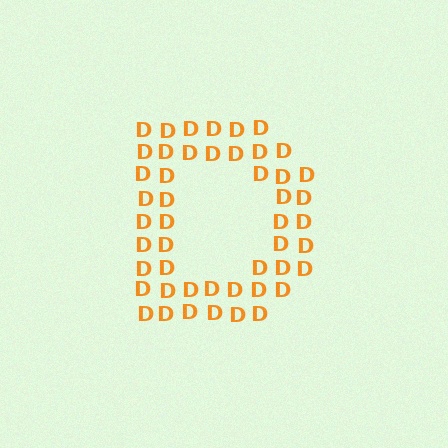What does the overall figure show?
The overall figure shows the letter D.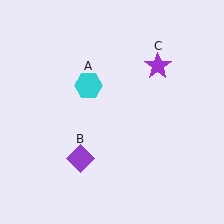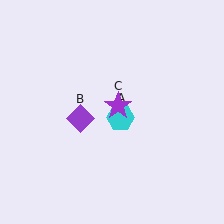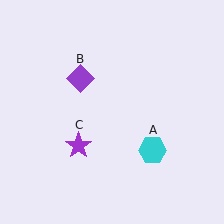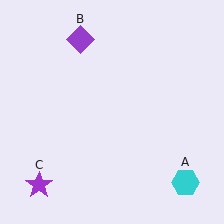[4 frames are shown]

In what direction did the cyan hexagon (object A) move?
The cyan hexagon (object A) moved down and to the right.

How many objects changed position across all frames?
3 objects changed position: cyan hexagon (object A), purple diamond (object B), purple star (object C).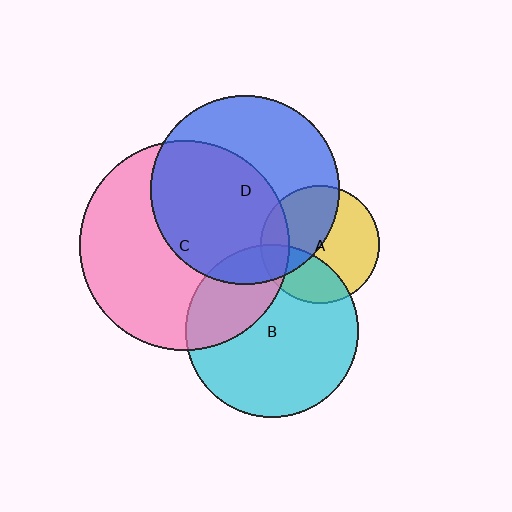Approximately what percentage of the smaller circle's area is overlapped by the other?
Approximately 30%.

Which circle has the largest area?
Circle C (pink).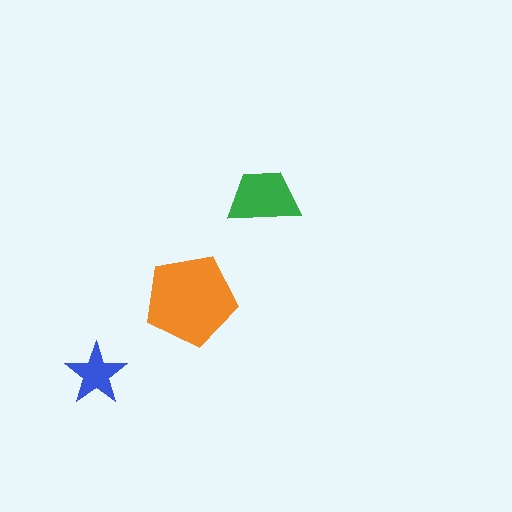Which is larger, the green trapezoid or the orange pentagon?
The orange pentagon.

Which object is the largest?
The orange pentagon.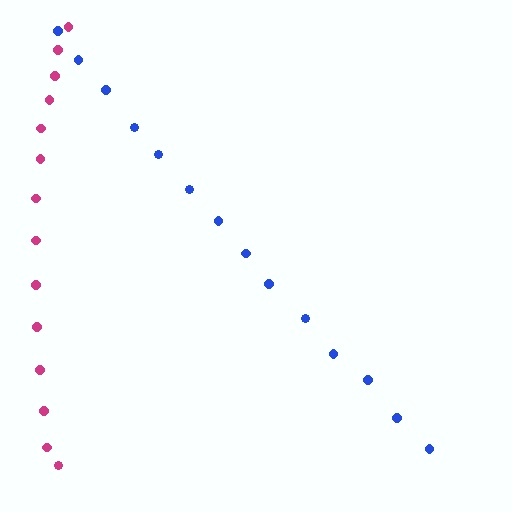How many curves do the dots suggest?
There are 2 distinct paths.